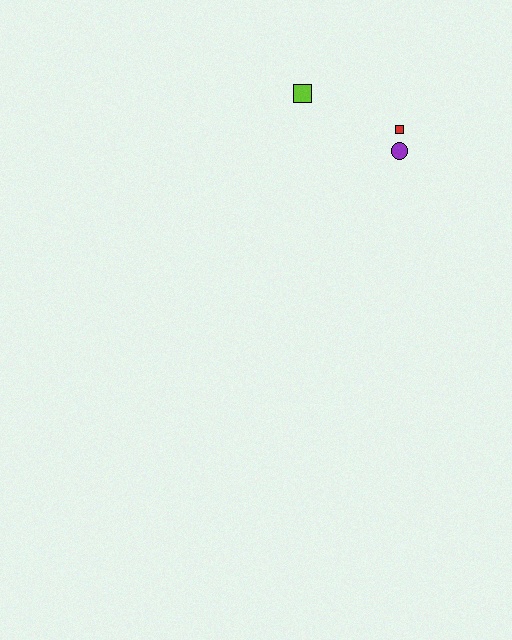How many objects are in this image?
There are 3 objects.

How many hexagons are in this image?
There are no hexagons.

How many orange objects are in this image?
There are no orange objects.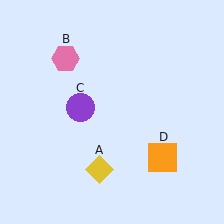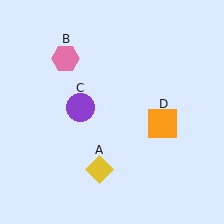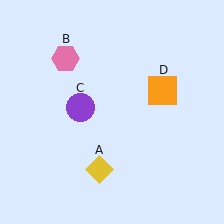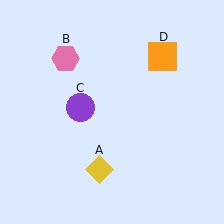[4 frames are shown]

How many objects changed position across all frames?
1 object changed position: orange square (object D).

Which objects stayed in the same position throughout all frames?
Yellow diamond (object A) and pink hexagon (object B) and purple circle (object C) remained stationary.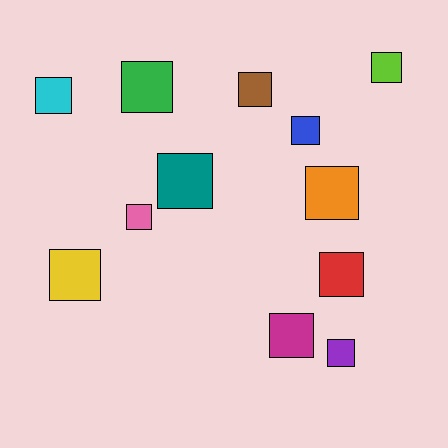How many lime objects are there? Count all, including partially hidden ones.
There is 1 lime object.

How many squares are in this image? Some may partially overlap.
There are 12 squares.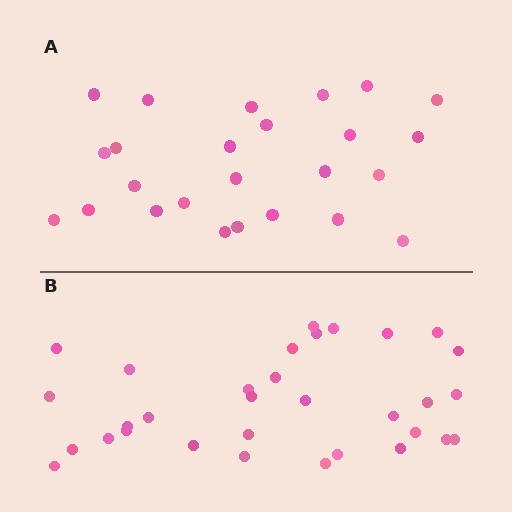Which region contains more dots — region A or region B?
Region B (the bottom region) has more dots.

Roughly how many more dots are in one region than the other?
Region B has roughly 8 or so more dots than region A.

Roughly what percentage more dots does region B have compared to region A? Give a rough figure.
About 30% more.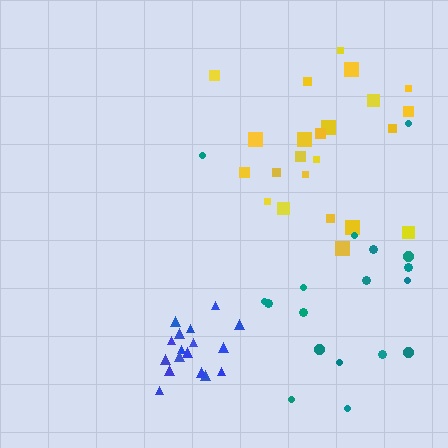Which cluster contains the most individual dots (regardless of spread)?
Yellow (23).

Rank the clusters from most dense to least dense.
blue, yellow, teal.